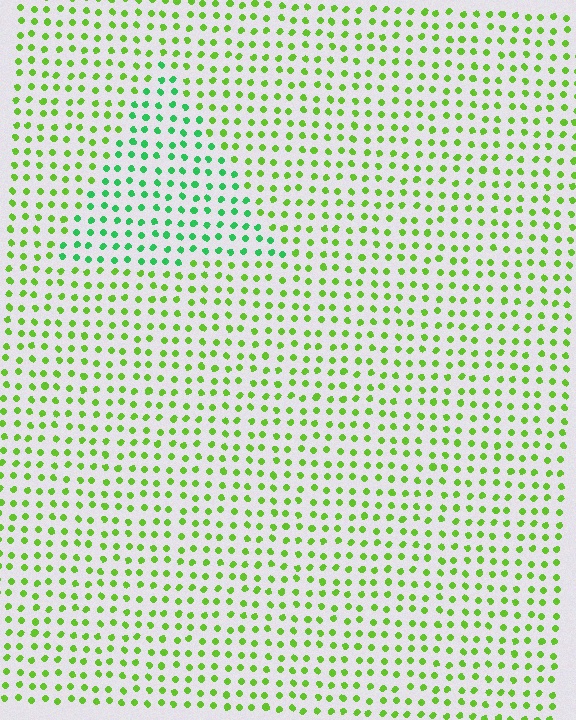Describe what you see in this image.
The image is filled with small lime elements in a uniform arrangement. A triangle-shaped region is visible where the elements are tinted to a slightly different hue, forming a subtle color boundary.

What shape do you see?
I see a triangle.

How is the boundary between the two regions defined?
The boundary is defined purely by a slight shift in hue (about 39 degrees). Spacing, size, and orientation are identical on both sides.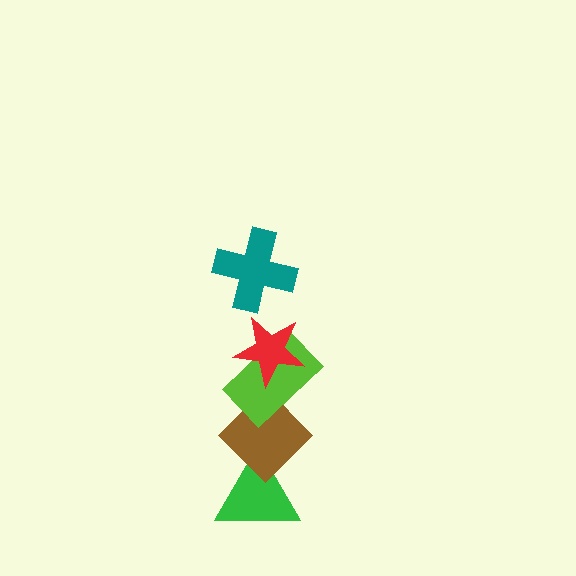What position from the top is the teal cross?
The teal cross is 1st from the top.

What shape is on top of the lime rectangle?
The red star is on top of the lime rectangle.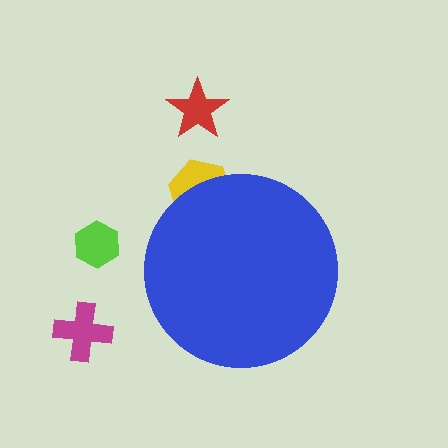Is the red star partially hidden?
No, the red star is fully visible.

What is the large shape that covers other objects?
A blue circle.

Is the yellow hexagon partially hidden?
Yes, the yellow hexagon is partially hidden behind the blue circle.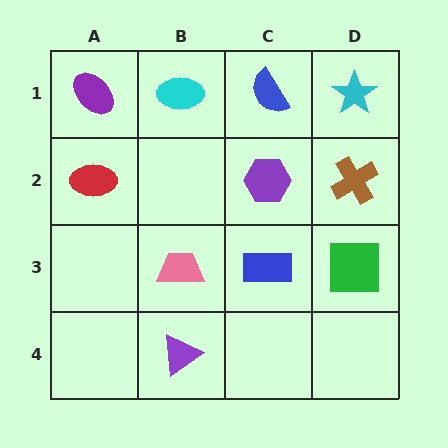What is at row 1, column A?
A purple ellipse.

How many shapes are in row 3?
3 shapes.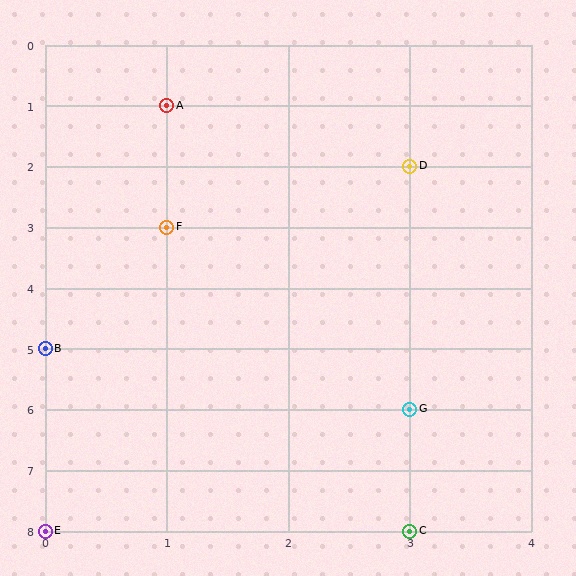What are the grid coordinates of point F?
Point F is at grid coordinates (1, 3).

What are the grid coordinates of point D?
Point D is at grid coordinates (3, 2).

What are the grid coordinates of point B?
Point B is at grid coordinates (0, 5).